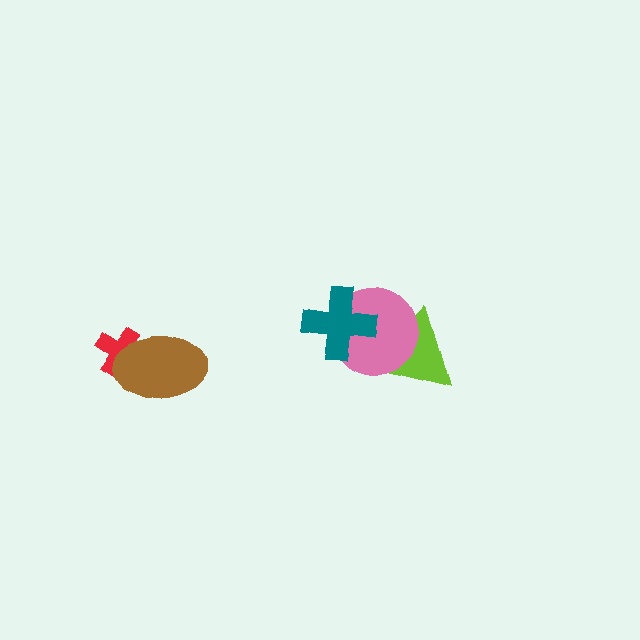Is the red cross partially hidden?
Yes, it is partially covered by another shape.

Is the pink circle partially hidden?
Yes, it is partially covered by another shape.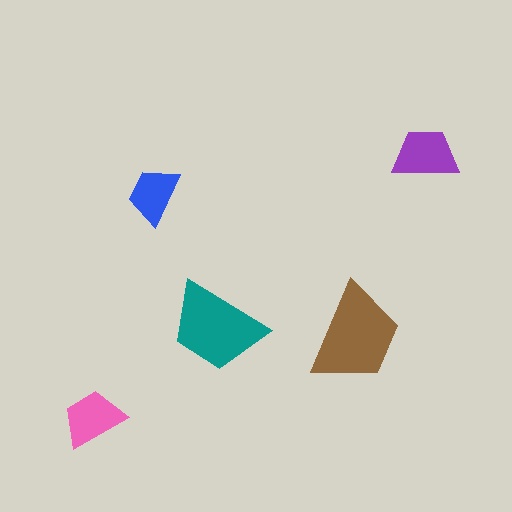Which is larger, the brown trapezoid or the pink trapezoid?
The brown one.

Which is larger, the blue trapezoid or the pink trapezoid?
The pink one.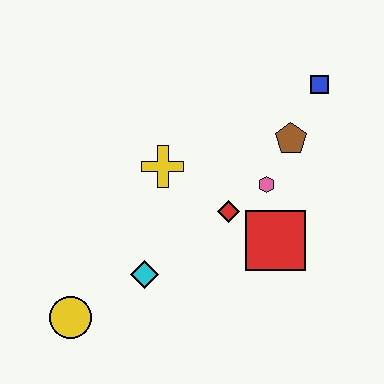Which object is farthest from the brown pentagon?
The yellow circle is farthest from the brown pentagon.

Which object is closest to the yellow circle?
The cyan diamond is closest to the yellow circle.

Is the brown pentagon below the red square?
No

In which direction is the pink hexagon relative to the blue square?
The pink hexagon is below the blue square.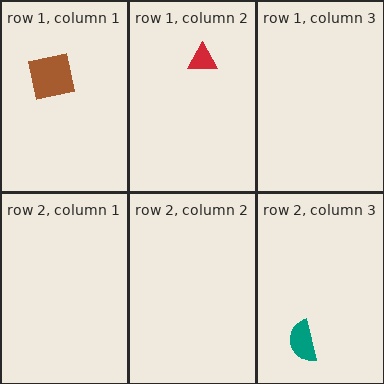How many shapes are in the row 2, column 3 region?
1.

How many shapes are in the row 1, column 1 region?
1.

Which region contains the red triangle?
The row 1, column 2 region.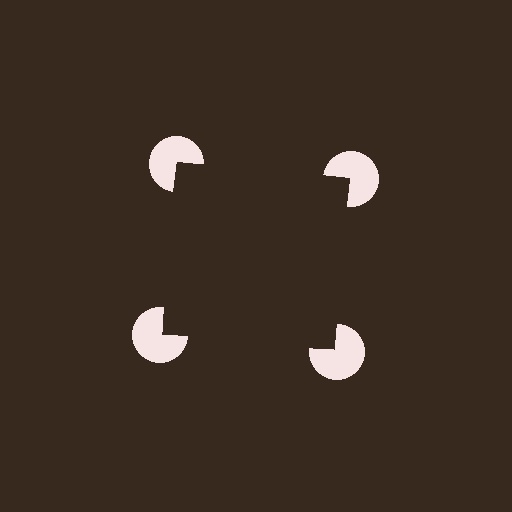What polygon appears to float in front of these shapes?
An illusory square — its edges are inferred from the aligned wedge cuts in the pac-man discs, not physically drawn.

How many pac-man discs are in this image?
There are 4 — one at each vertex of the illusory square.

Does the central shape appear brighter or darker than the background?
It typically appears slightly darker than the background, even though no actual brightness change is drawn.